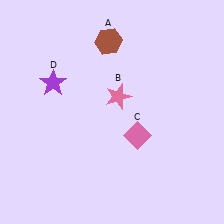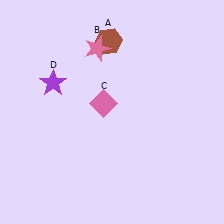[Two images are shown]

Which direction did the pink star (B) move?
The pink star (B) moved up.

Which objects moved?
The objects that moved are: the pink star (B), the pink diamond (C).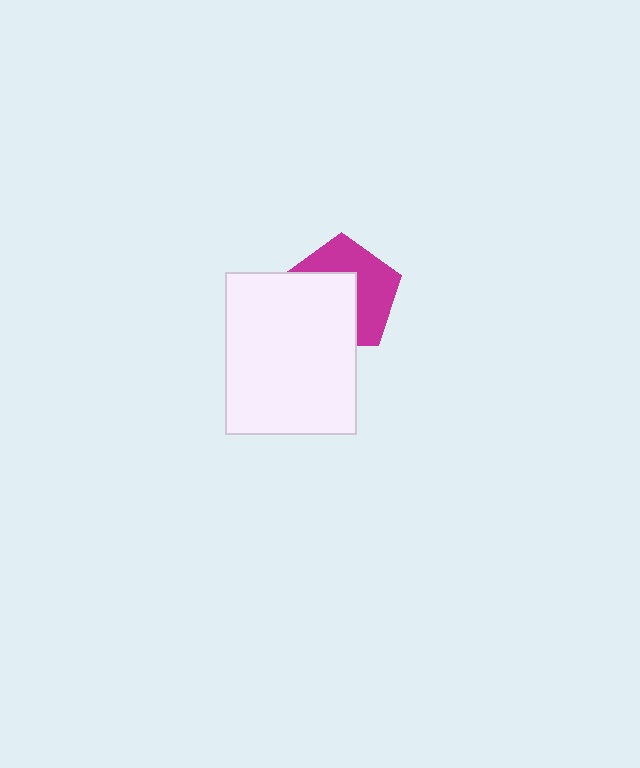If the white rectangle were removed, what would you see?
You would see the complete magenta pentagon.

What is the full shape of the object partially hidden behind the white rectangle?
The partially hidden object is a magenta pentagon.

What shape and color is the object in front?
The object in front is a white rectangle.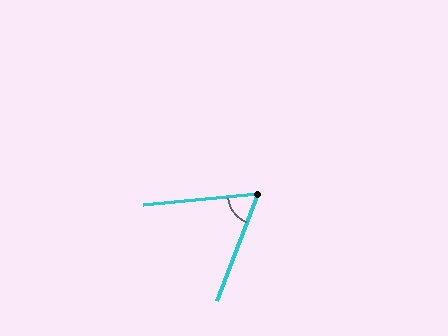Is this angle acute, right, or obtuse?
It is acute.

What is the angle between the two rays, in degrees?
Approximately 64 degrees.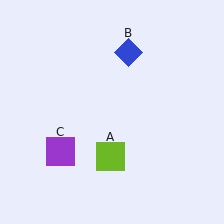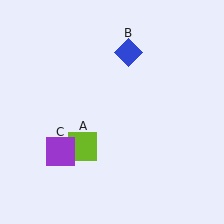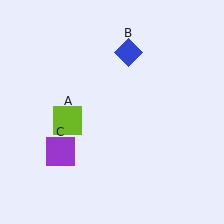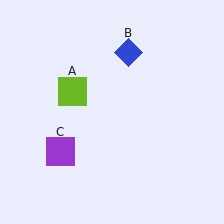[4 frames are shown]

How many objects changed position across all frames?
1 object changed position: lime square (object A).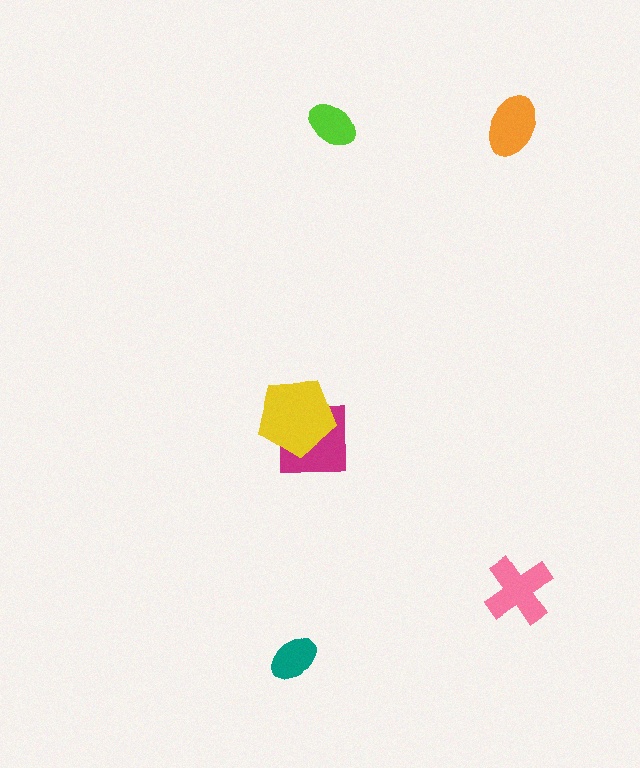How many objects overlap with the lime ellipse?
0 objects overlap with the lime ellipse.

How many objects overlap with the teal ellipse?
0 objects overlap with the teal ellipse.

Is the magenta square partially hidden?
Yes, it is partially covered by another shape.